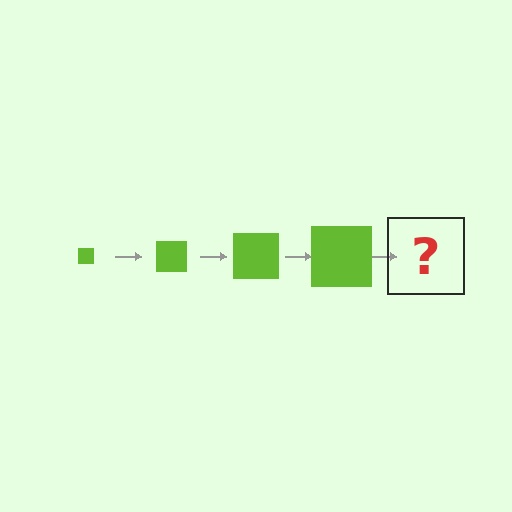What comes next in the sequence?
The next element should be a lime square, larger than the previous one.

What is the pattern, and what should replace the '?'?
The pattern is that the square gets progressively larger each step. The '?' should be a lime square, larger than the previous one.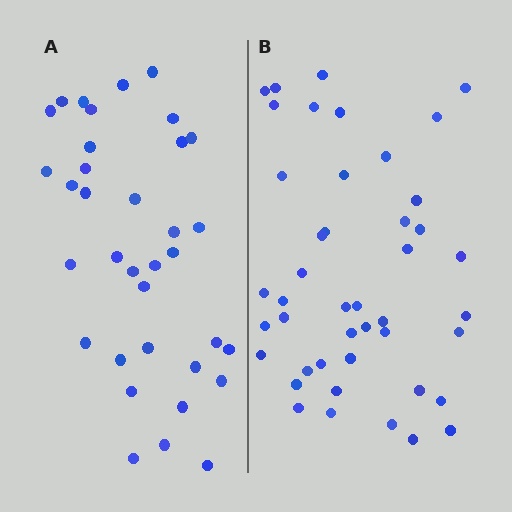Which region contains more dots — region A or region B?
Region B (the right region) has more dots.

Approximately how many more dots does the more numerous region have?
Region B has roughly 8 or so more dots than region A.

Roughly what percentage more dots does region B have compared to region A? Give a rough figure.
About 25% more.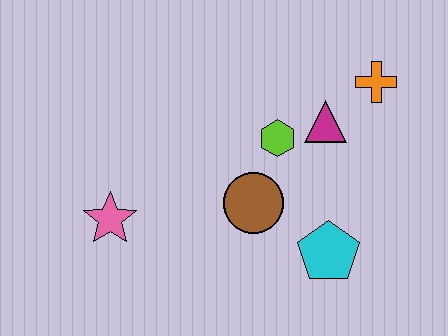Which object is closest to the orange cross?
The magenta triangle is closest to the orange cross.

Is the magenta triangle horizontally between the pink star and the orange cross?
Yes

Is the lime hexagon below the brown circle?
No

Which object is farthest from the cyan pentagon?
The pink star is farthest from the cyan pentagon.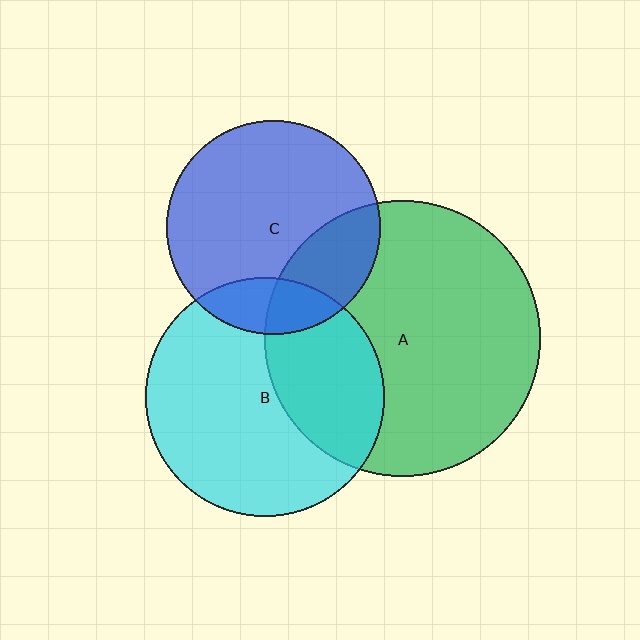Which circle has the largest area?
Circle A (green).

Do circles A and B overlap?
Yes.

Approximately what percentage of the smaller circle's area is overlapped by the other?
Approximately 35%.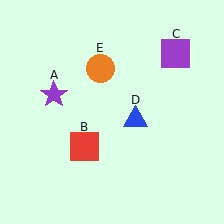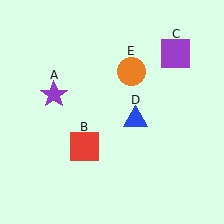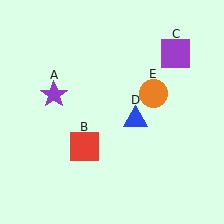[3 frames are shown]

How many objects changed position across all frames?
1 object changed position: orange circle (object E).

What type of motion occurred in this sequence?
The orange circle (object E) rotated clockwise around the center of the scene.